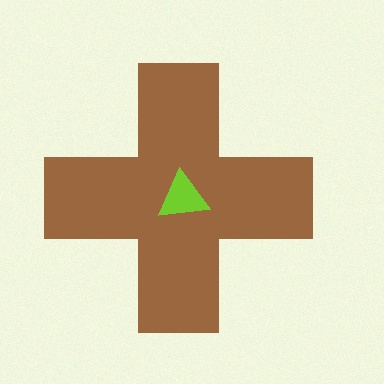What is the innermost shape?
The lime triangle.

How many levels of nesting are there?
2.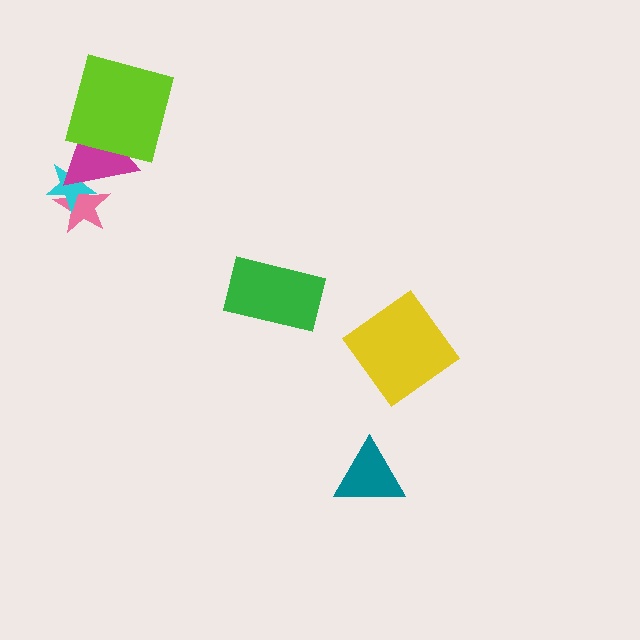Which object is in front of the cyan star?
The magenta triangle is in front of the cyan star.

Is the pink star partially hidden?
Yes, it is partially covered by another shape.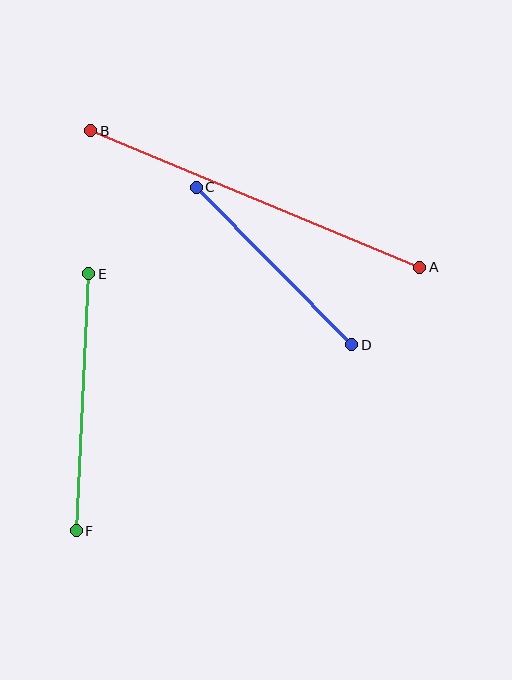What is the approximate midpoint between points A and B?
The midpoint is at approximately (255, 199) pixels.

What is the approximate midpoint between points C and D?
The midpoint is at approximately (274, 266) pixels.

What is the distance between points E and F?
The distance is approximately 257 pixels.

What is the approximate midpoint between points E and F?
The midpoint is at approximately (83, 402) pixels.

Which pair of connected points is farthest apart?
Points A and B are farthest apart.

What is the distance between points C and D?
The distance is approximately 222 pixels.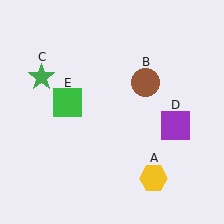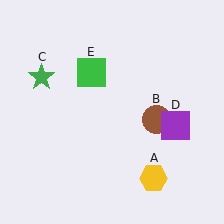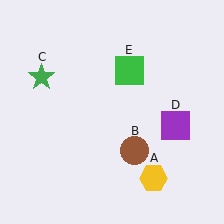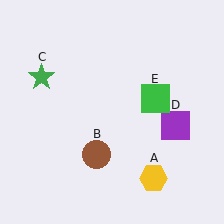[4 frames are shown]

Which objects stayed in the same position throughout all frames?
Yellow hexagon (object A) and green star (object C) and purple square (object D) remained stationary.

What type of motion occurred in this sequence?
The brown circle (object B), green square (object E) rotated clockwise around the center of the scene.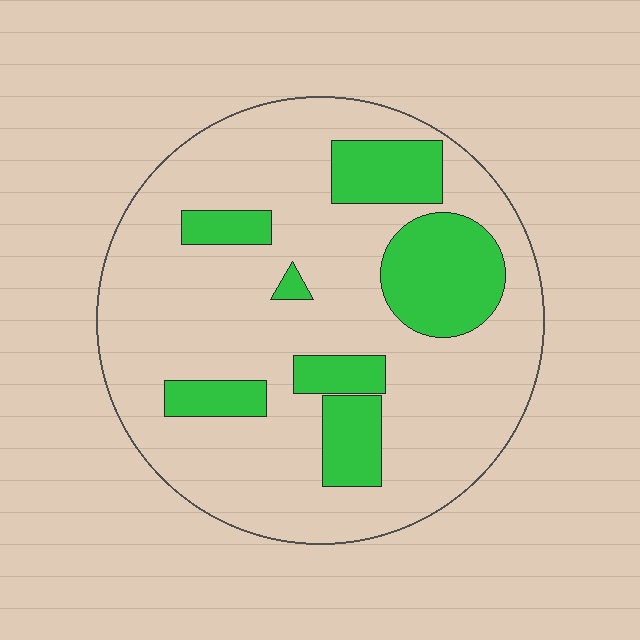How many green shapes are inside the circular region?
7.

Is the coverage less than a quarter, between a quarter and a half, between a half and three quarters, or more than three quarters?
Less than a quarter.